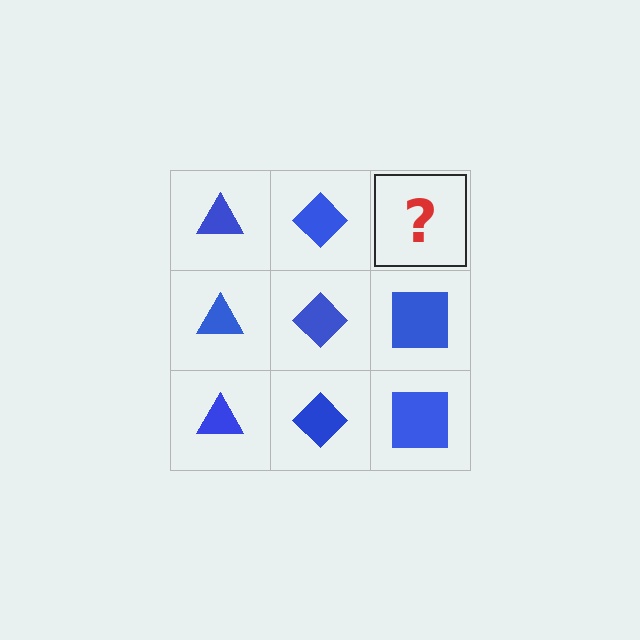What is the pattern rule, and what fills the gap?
The rule is that each column has a consistent shape. The gap should be filled with a blue square.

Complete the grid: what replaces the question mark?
The question mark should be replaced with a blue square.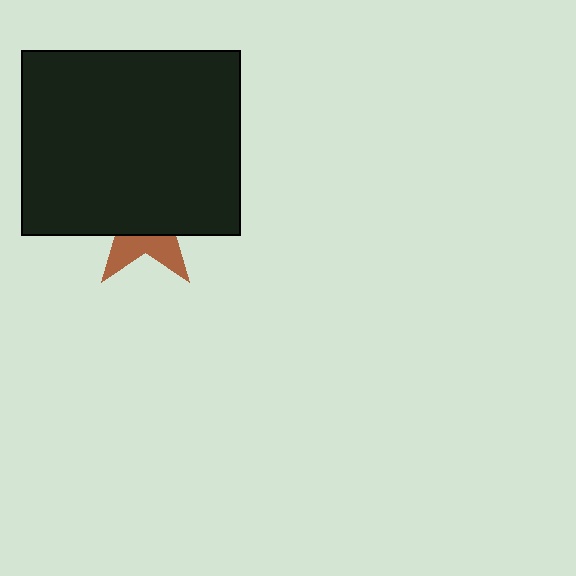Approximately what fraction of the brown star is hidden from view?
Roughly 68% of the brown star is hidden behind the black rectangle.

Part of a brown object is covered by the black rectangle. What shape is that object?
It is a star.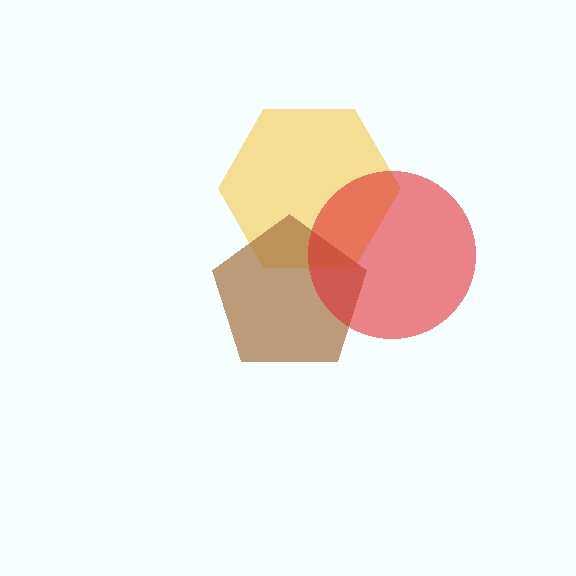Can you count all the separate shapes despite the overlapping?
Yes, there are 3 separate shapes.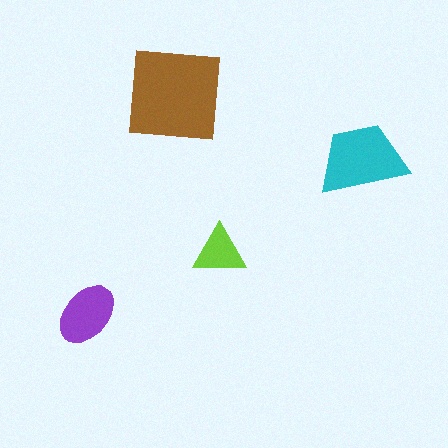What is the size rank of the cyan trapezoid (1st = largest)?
2nd.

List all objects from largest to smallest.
The brown square, the cyan trapezoid, the purple ellipse, the lime triangle.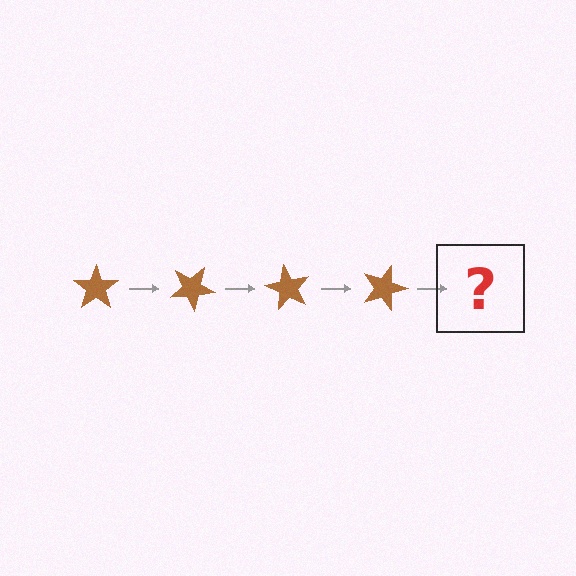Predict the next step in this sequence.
The next step is a brown star rotated 120 degrees.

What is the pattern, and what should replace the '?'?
The pattern is that the star rotates 30 degrees each step. The '?' should be a brown star rotated 120 degrees.